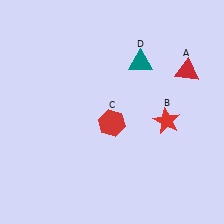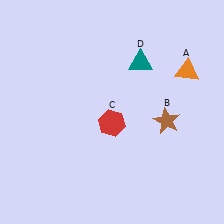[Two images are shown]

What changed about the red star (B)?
In Image 1, B is red. In Image 2, it changed to brown.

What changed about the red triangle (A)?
In Image 1, A is red. In Image 2, it changed to orange.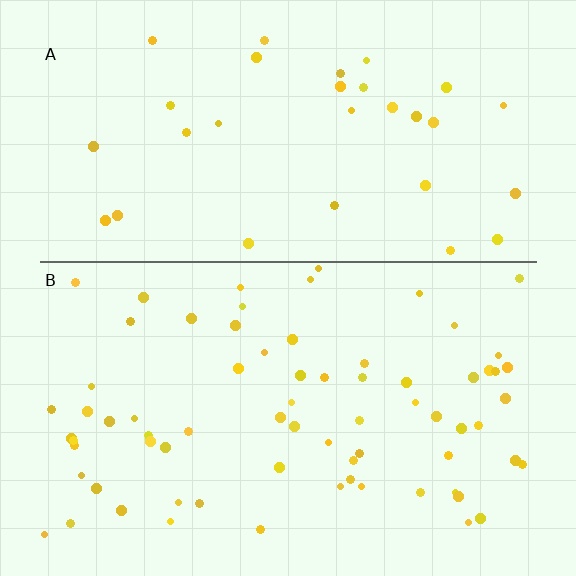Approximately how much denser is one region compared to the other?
Approximately 2.2× — region B over region A.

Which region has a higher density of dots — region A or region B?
B (the bottom).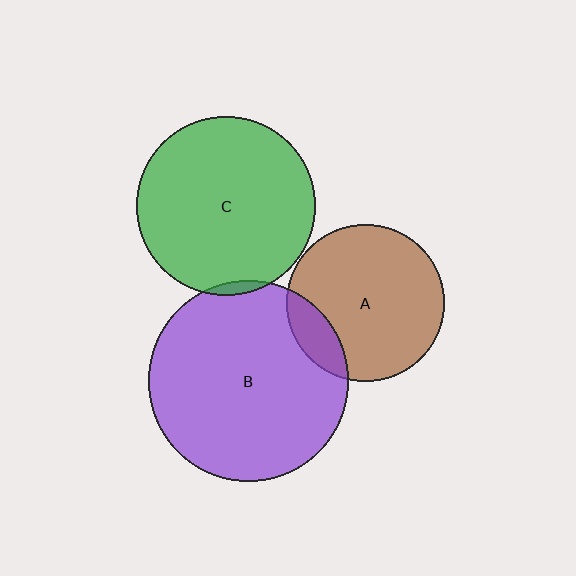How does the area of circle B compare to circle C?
Approximately 1.3 times.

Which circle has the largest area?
Circle B (purple).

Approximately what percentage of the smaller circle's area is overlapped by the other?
Approximately 15%.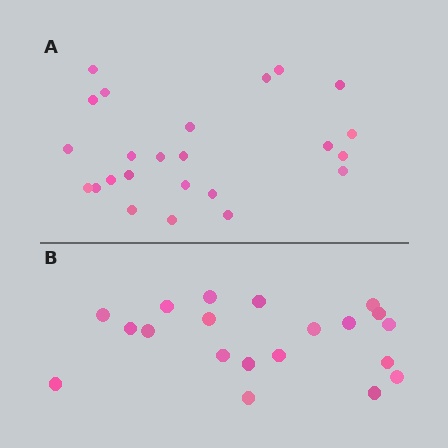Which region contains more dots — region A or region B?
Region A (the top region) has more dots.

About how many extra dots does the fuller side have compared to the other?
Region A has about 4 more dots than region B.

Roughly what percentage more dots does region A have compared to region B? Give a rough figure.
About 20% more.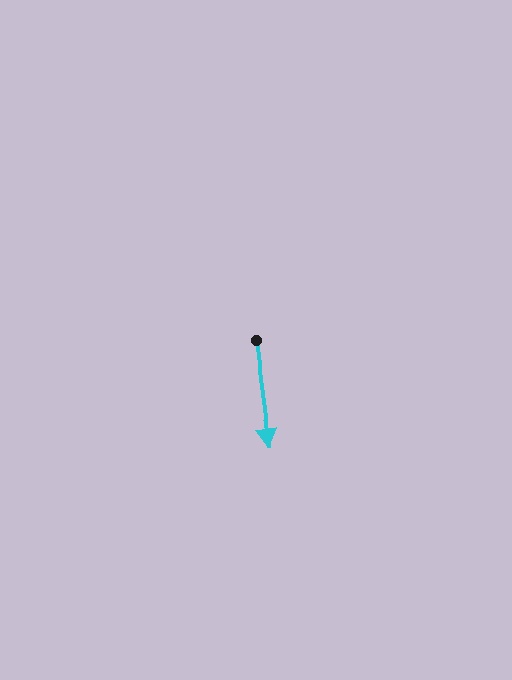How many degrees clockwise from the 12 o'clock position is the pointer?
Approximately 172 degrees.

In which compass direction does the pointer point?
South.